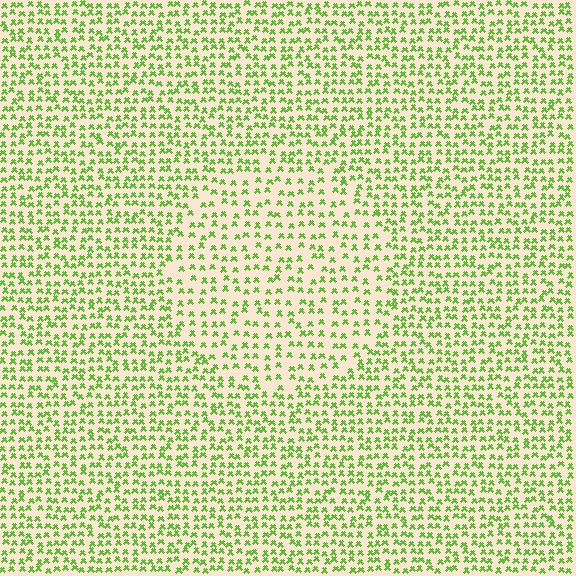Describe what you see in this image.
The image contains small lime elements arranged at two different densities. A circle-shaped region is visible where the elements are less densely packed than the surrounding area.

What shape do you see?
I see a circle.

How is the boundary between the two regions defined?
The boundary is defined by a change in element density (approximately 1.6x ratio). All elements are the same color, size, and shape.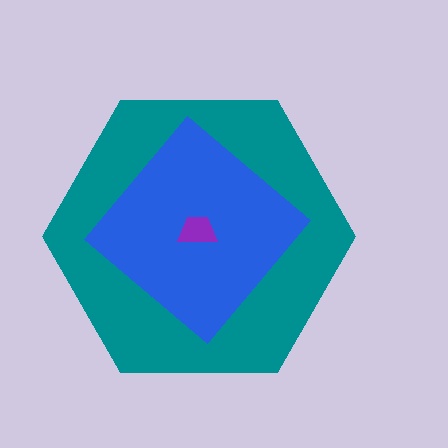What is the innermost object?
The purple trapezoid.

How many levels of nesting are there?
3.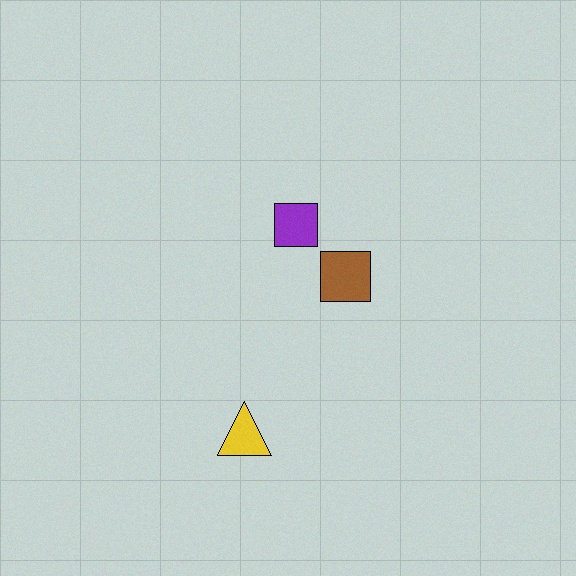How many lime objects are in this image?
There are no lime objects.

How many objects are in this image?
There are 3 objects.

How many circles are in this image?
There are no circles.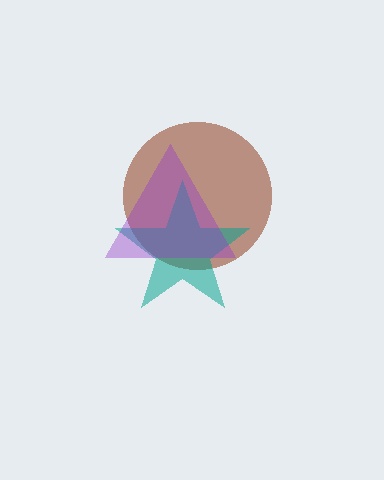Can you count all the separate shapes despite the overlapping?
Yes, there are 3 separate shapes.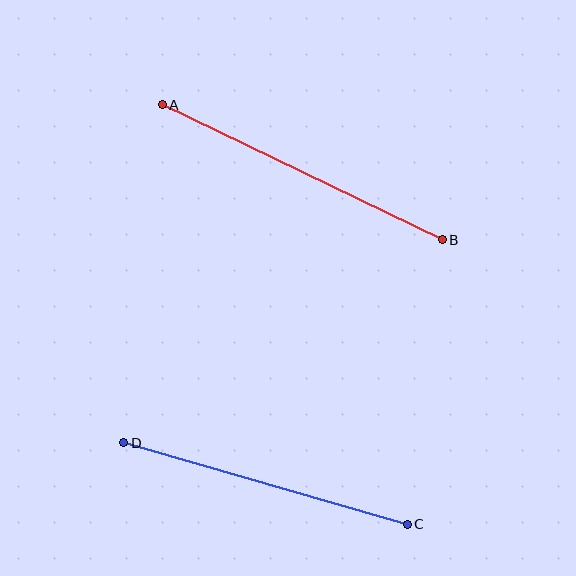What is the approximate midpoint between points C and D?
The midpoint is at approximately (266, 484) pixels.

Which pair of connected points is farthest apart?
Points A and B are farthest apart.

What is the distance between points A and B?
The distance is approximately 311 pixels.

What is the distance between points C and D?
The distance is approximately 295 pixels.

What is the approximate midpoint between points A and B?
The midpoint is at approximately (302, 172) pixels.